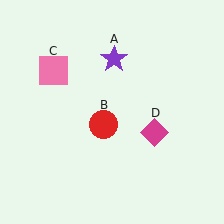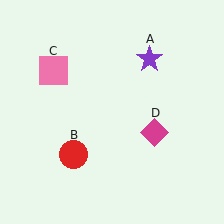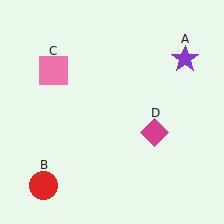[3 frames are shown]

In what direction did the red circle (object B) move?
The red circle (object B) moved down and to the left.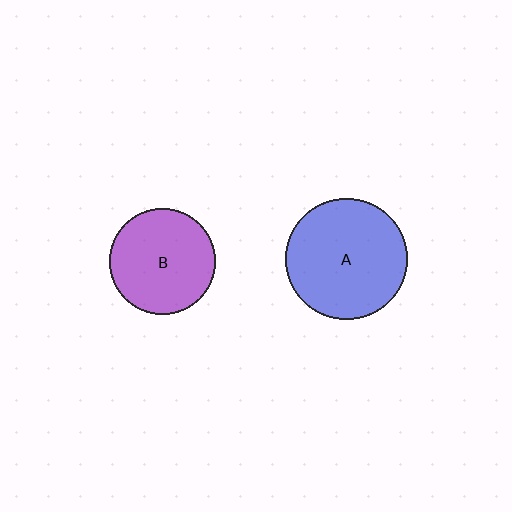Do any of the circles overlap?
No, none of the circles overlap.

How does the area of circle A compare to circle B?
Approximately 1.3 times.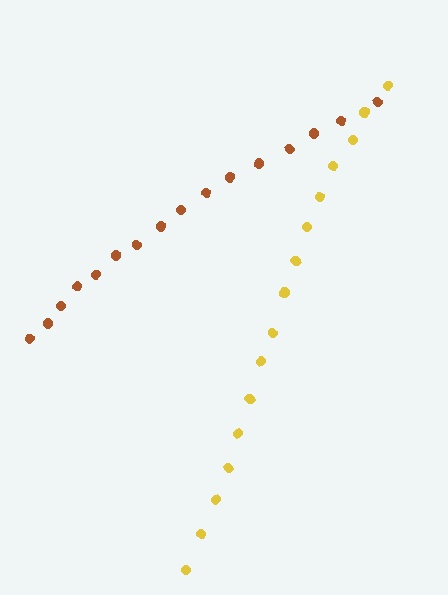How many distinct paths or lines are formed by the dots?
There are 2 distinct paths.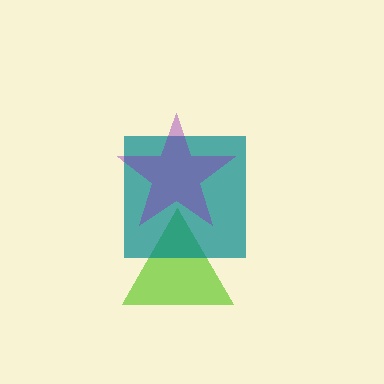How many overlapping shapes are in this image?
There are 3 overlapping shapes in the image.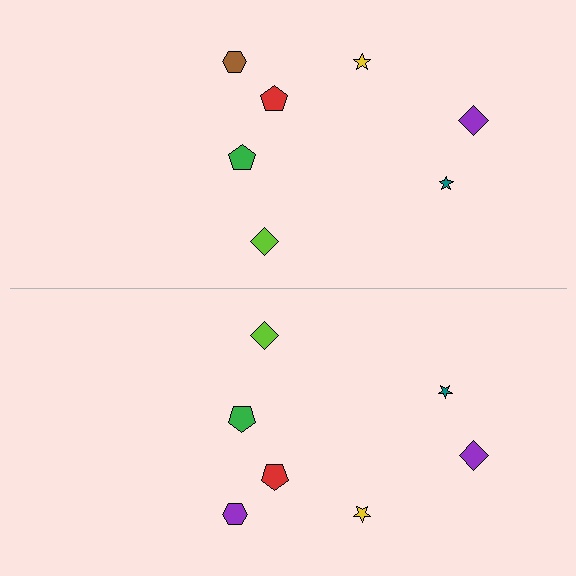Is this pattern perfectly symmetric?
No, the pattern is not perfectly symmetric. The purple hexagon on the bottom side breaks the symmetry — its mirror counterpart is brown.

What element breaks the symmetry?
The purple hexagon on the bottom side breaks the symmetry — its mirror counterpart is brown.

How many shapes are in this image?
There are 14 shapes in this image.